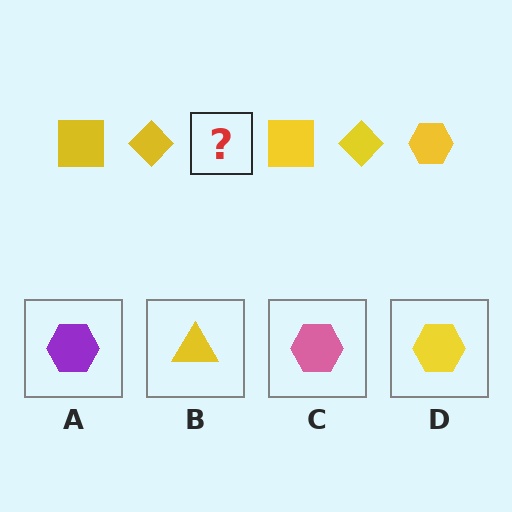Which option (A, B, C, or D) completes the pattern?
D.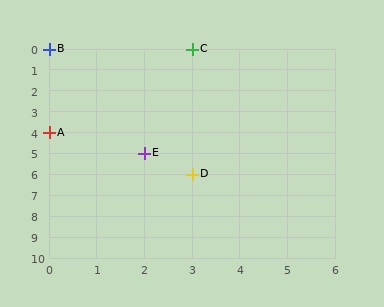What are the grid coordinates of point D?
Point D is at grid coordinates (3, 6).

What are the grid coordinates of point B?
Point B is at grid coordinates (0, 0).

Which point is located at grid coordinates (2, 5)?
Point E is at (2, 5).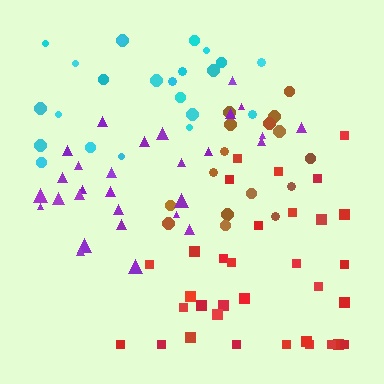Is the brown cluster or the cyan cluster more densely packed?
Brown.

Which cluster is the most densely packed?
Purple.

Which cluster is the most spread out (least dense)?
Cyan.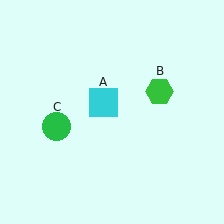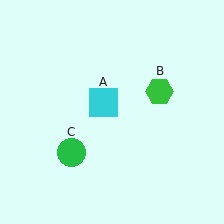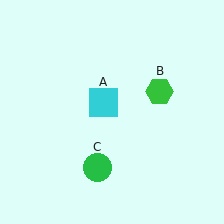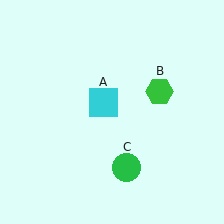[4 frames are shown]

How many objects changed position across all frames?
1 object changed position: green circle (object C).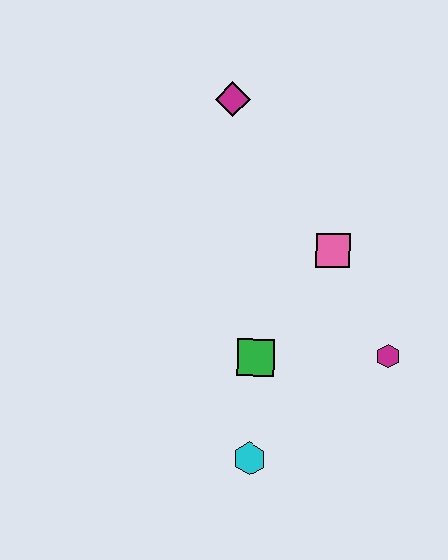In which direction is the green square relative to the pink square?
The green square is below the pink square.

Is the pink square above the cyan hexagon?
Yes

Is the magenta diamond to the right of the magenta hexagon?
No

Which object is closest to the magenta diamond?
The pink square is closest to the magenta diamond.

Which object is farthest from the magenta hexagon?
The magenta diamond is farthest from the magenta hexagon.